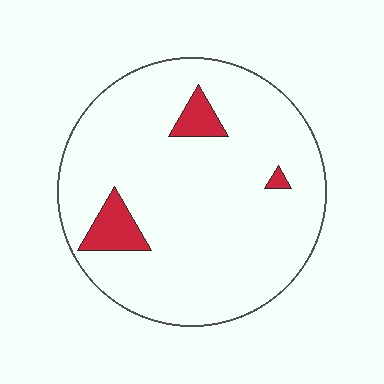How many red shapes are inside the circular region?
3.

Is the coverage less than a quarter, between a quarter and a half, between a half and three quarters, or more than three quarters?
Less than a quarter.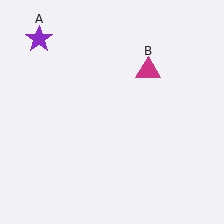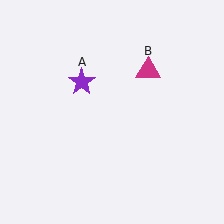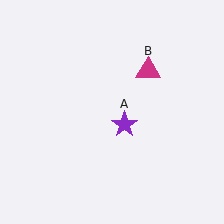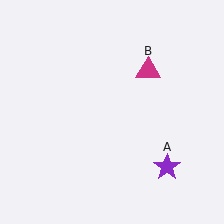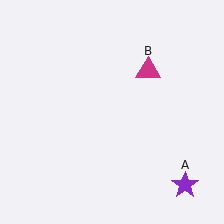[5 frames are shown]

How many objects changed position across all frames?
1 object changed position: purple star (object A).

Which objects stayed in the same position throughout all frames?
Magenta triangle (object B) remained stationary.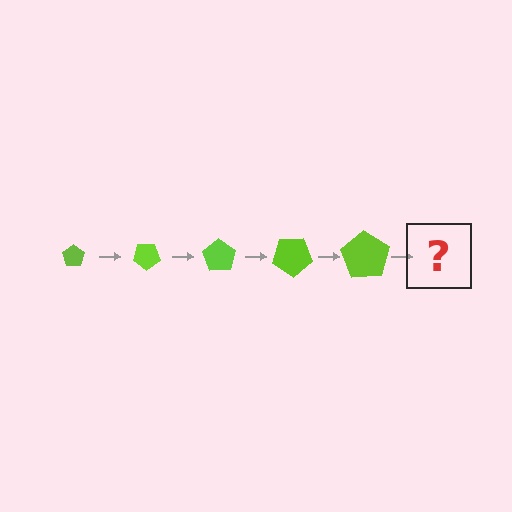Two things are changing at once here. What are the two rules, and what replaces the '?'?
The two rules are that the pentagon grows larger each step and it rotates 35 degrees each step. The '?' should be a pentagon, larger than the previous one and rotated 175 degrees from the start.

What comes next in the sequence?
The next element should be a pentagon, larger than the previous one and rotated 175 degrees from the start.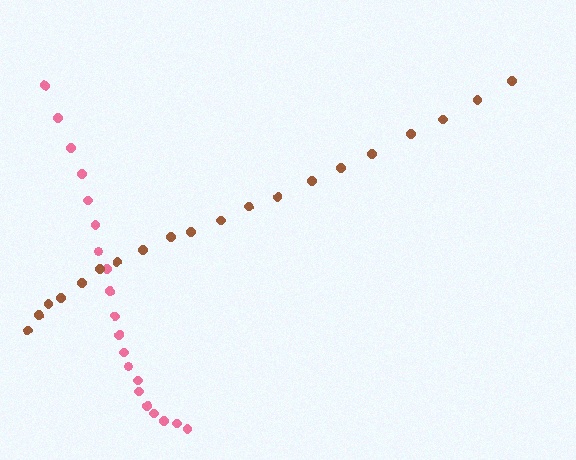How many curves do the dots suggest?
There are 2 distinct paths.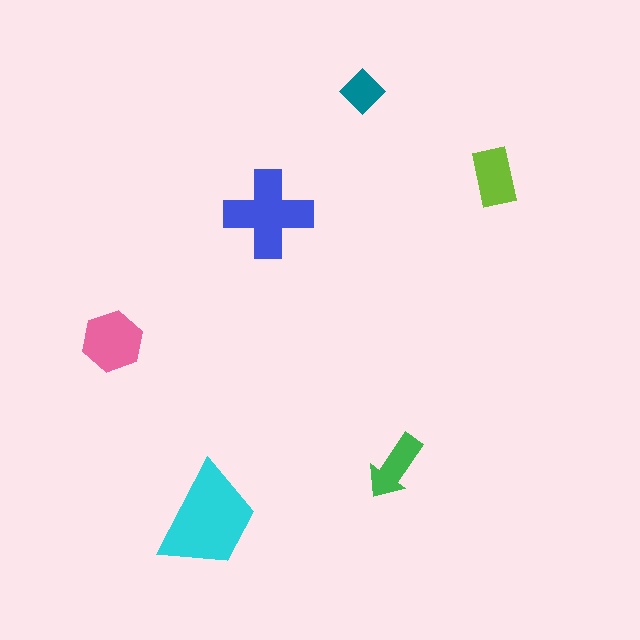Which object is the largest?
The cyan trapezoid.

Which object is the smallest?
The teal diamond.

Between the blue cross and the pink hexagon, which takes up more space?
The blue cross.